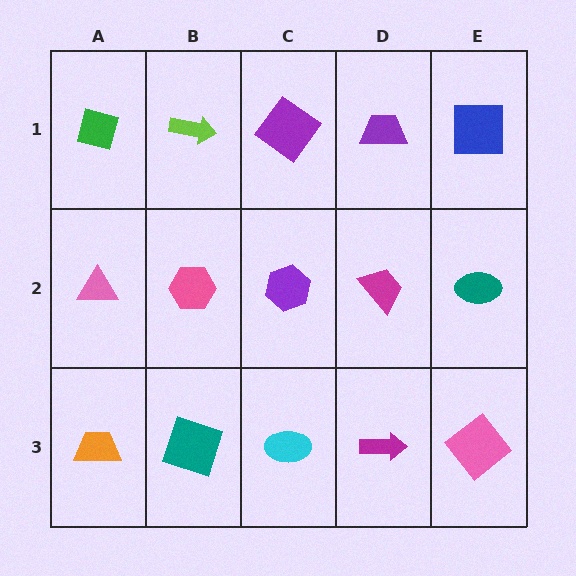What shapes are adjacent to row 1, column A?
A pink triangle (row 2, column A), a lime arrow (row 1, column B).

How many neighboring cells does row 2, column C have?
4.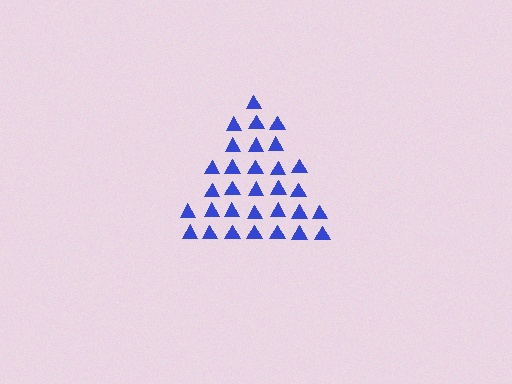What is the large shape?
The large shape is a triangle.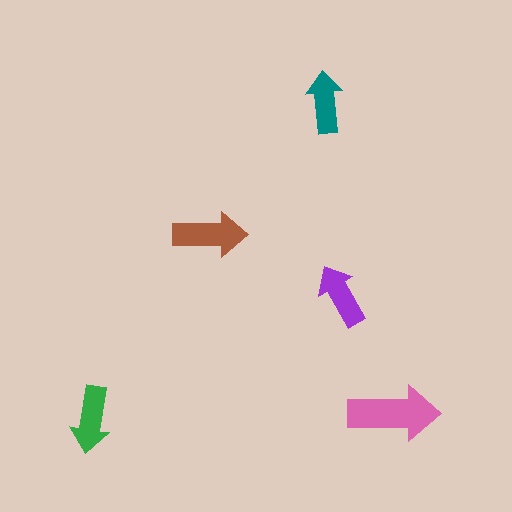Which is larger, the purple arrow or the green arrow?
The green one.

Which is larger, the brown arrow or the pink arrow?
The pink one.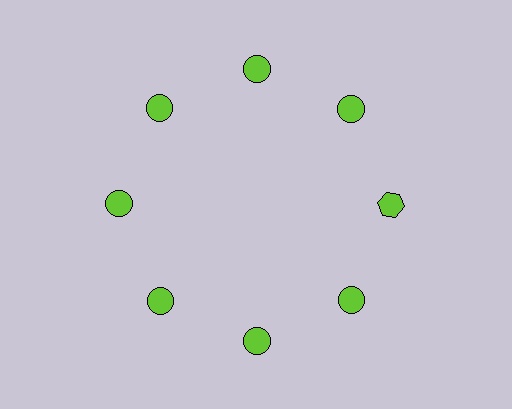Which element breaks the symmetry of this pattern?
The lime hexagon at roughly the 3 o'clock position breaks the symmetry. All other shapes are lime circles.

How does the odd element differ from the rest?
It has a different shape: hexagon instead of circle.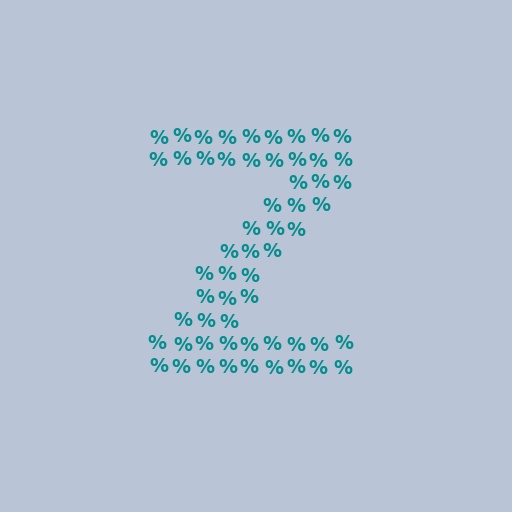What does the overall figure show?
The overall figure shows the letter Z.